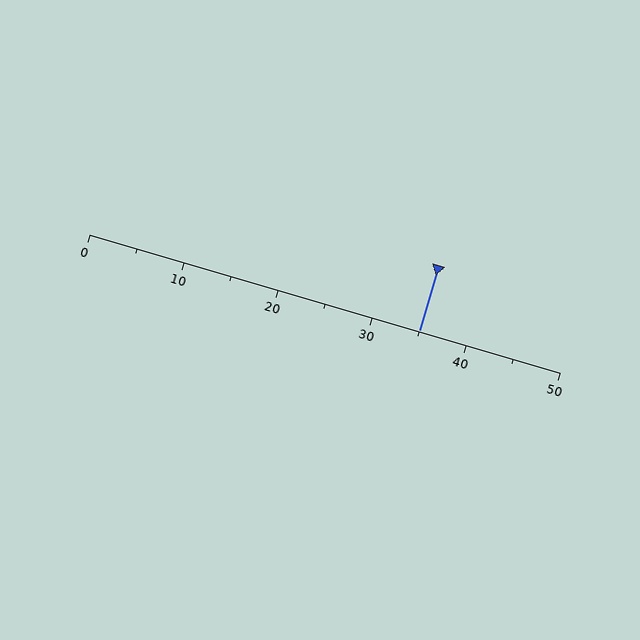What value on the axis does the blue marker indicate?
The marker indicates approximately 35.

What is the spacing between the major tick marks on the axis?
The major ticks are spaced 10 apart.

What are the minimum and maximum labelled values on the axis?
The axis runs from 0 to 50.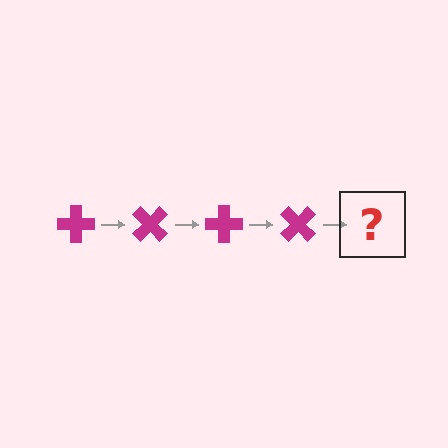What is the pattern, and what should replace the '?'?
The pattern is that the cross rotates 45 degrees each step. The '?' should be a magenta cross rotated 180 degrees.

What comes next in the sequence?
The next element should be a magenta cross rotated 180 degrees.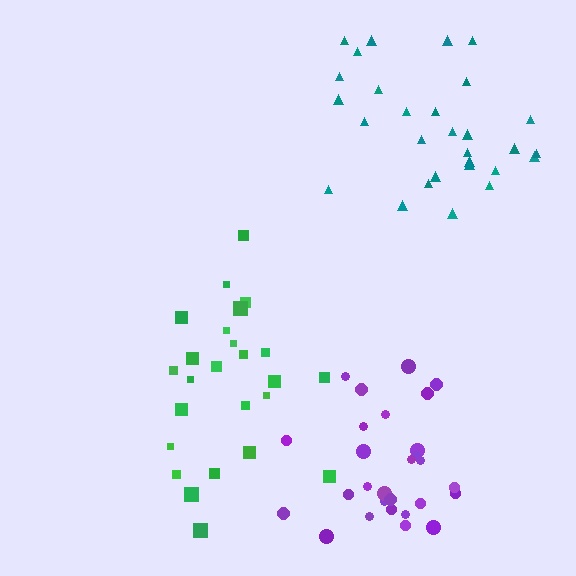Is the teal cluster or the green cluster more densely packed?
Teal.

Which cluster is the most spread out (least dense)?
Green.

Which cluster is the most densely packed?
Teal.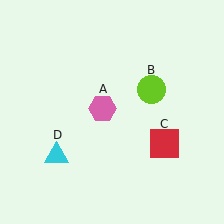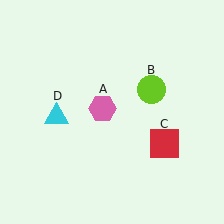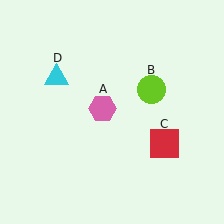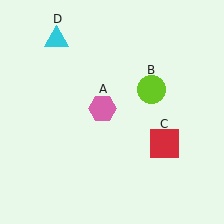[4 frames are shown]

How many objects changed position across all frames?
1 object changed position: cyan triangle (object D).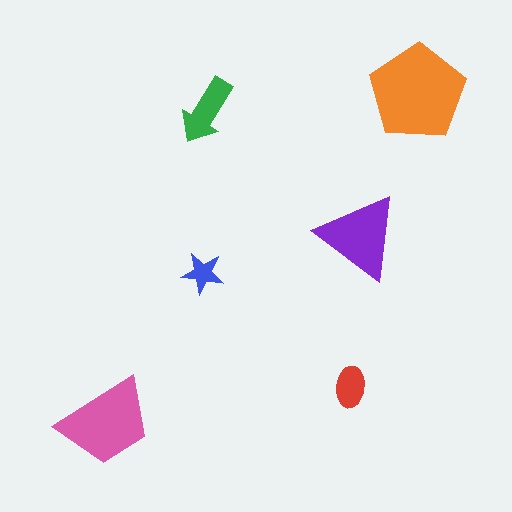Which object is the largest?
The orange pentagon.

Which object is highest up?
The orange pentagon is topmost.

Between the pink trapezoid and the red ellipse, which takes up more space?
The pink trapezoid.